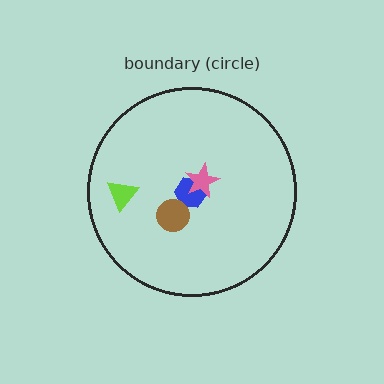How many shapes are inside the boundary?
4 inside, 0 outside.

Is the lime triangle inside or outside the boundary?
Inside.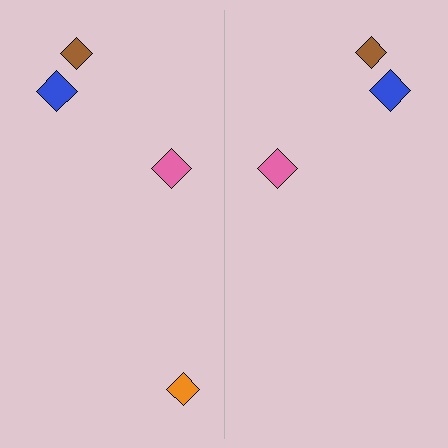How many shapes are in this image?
There are 7 shapes in this image.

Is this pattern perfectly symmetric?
No, the pattern is not perfectly symmetric. A orange diamond is missing from the right side.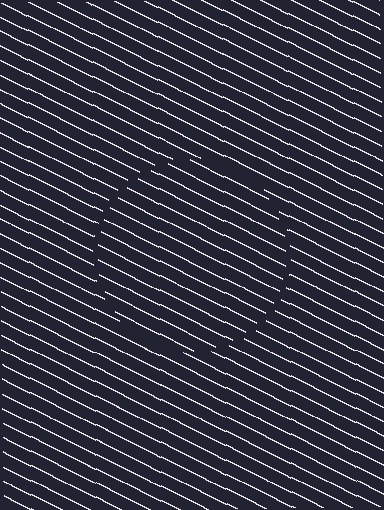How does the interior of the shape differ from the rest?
The interior of the shape contains the same grating, shifted by half a period — the contour is defined by the phase discontinuity where line-ends from the inner and outer gratings abut.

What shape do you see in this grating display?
An illusory circle. The interior of the shape contains the same grating, shifted by half a period — the contour is defined by the phase discontinuity where line-ends from the inner and outer gratings abut.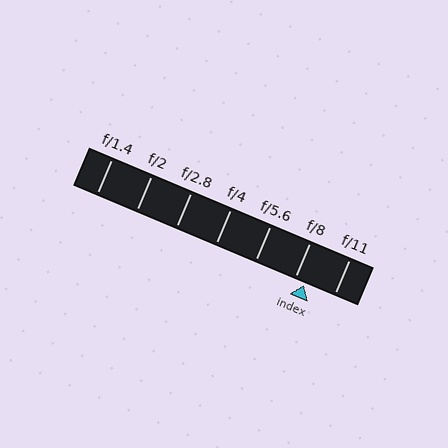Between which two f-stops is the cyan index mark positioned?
The index mark is between f/8 and f/11.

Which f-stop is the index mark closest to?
The index mark is closest to f/8.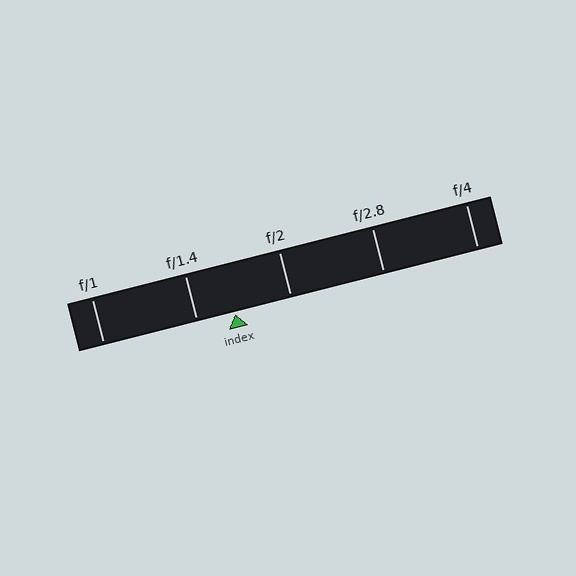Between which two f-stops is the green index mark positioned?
The index mark is between f/1.4 and f/2.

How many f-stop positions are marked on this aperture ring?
There are 5 f-stop positions marked.